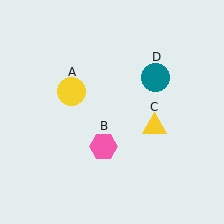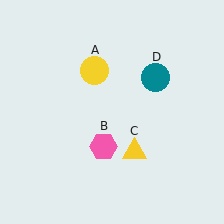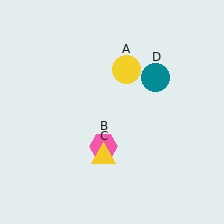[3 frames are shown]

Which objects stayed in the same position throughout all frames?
Pink hexagon (object B) and teal circle (object D) remained stationary.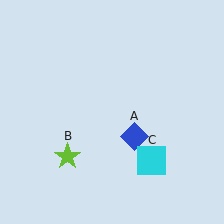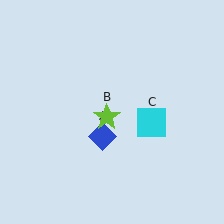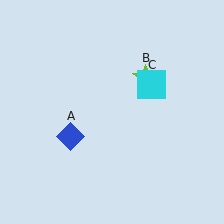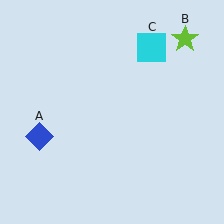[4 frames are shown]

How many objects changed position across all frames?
3 objects changed position: blue diamond (object A), lime star (object B), cyan square (object C).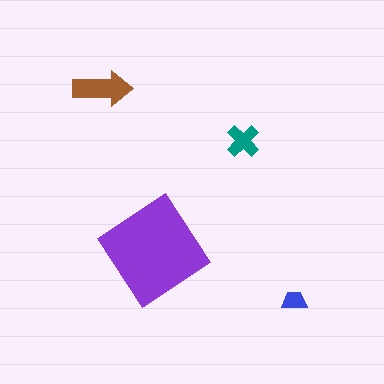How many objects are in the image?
There are 4 objects in the image.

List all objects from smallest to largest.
The blue trapezoid, the teal cross, the brown arrow, the purple diamond.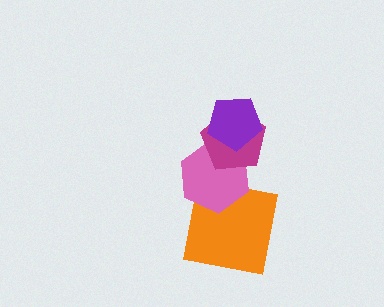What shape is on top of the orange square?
The pink hexagon is on top of the orange square.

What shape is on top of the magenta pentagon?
The purple pentagon is on top of the magenta pentagon.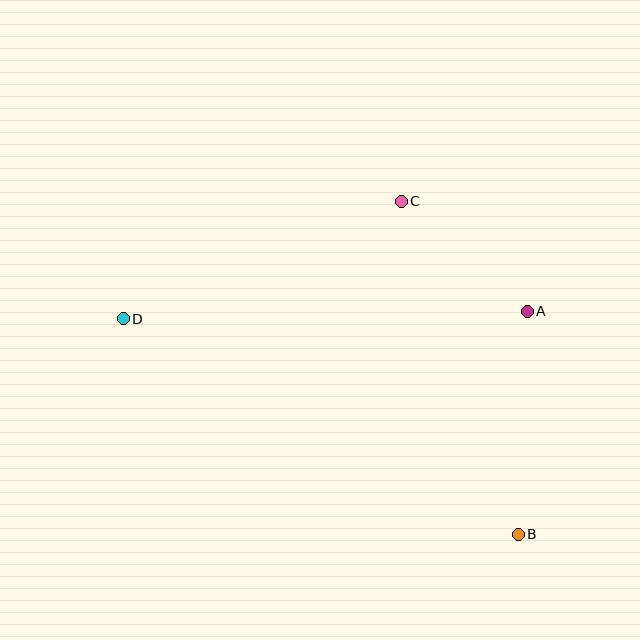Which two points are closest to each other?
Points A and C are closest to each other.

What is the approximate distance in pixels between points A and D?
The distance between A and D is approximately 404 pixels.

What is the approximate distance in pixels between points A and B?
The distance between A and B is approximately 223 pixels.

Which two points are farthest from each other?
Points B and D are farthest from each other.